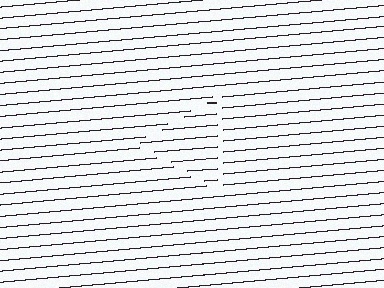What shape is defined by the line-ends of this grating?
An illusory triangle. The interior of the shape contains the same grating, shifted by half a period — the contour is defined by the phase discontinuity where line-ends from the inner and outer gratings abut.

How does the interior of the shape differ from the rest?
The interior of the shape contains the same grating, shifted by half a period — the contour is defined by the phase discontinuity where line-ends from the inner and outer gratings abut.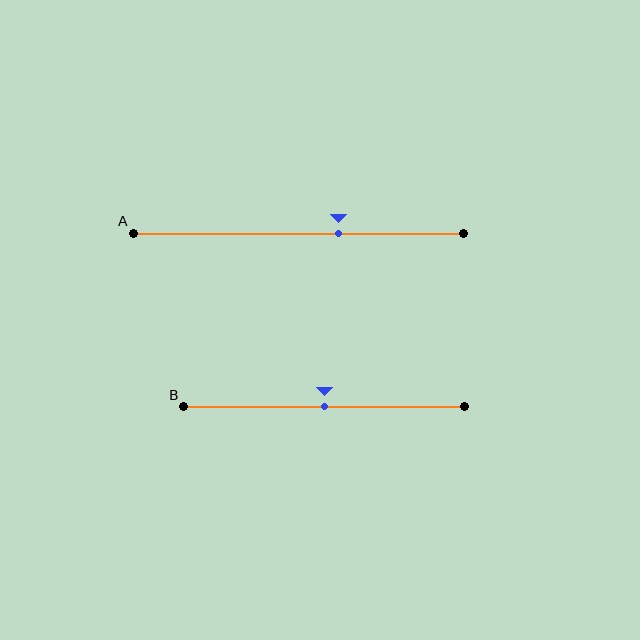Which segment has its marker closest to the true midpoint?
Segment B has its marker closest to the true midpoint.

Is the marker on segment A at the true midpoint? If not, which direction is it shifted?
No, the marker on segment A is shifted to the right by about 12% of the segment length.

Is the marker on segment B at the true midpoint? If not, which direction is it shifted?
Yes, the marker on segment B is at the true midpoint.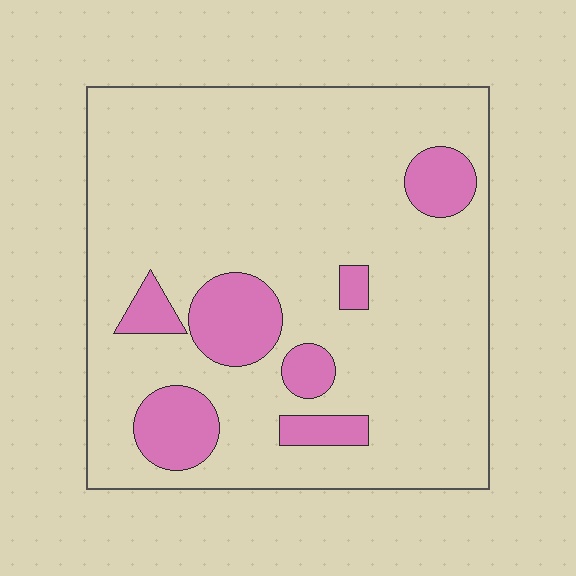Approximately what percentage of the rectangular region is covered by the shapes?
Approximately 15%.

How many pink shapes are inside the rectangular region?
7.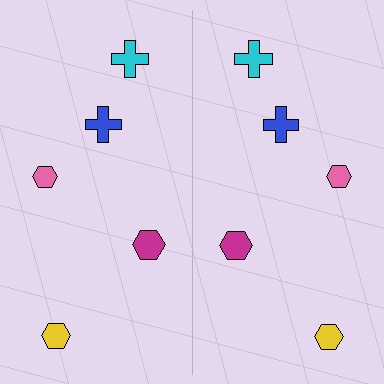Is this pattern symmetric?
Yes, this pattern has bilateral (reflection) symmetry.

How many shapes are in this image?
There are 10 shapes in this image.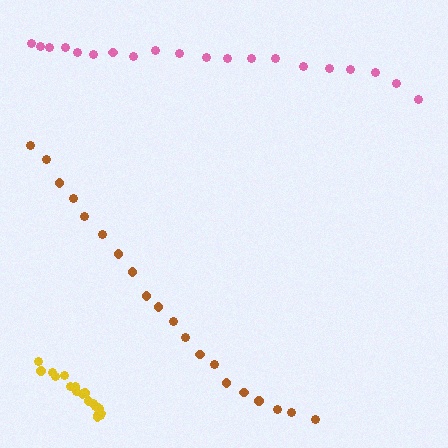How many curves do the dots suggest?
There are 3 distinct paths.